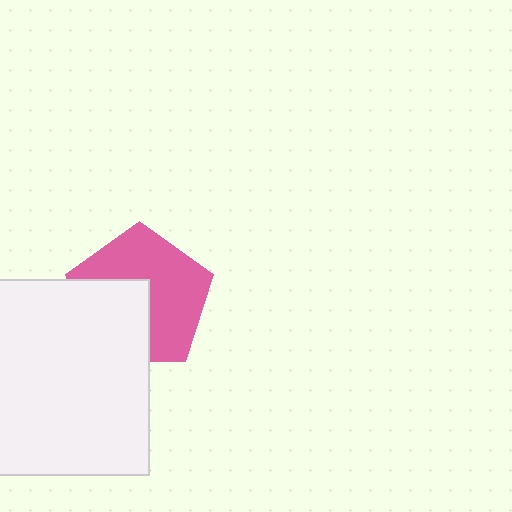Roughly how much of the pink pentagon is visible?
About half of it is visible (roughly 61%).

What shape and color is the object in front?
The object in front is a white square.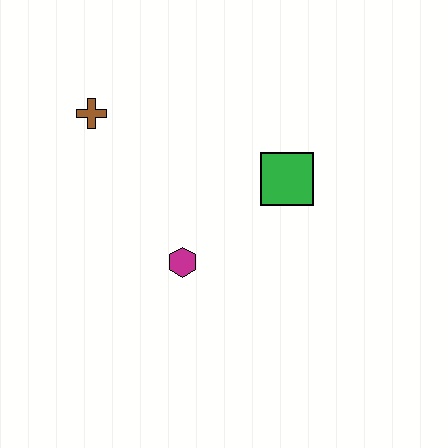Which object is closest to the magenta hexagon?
The green square is closest to the magenta hexagon.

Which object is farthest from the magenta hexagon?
The brown cross is farthest from the magenta hexagon.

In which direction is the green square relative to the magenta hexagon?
The green square is to the right of the magenta hexagon.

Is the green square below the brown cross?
Yes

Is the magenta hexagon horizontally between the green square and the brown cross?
Yes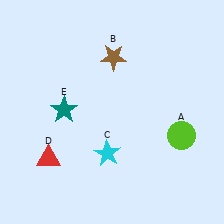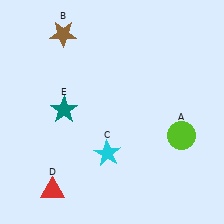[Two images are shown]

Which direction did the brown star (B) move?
The brown star (B) moved left.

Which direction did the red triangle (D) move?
The red triangle (D) moved down.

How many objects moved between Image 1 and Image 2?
2 objects moved between the two images.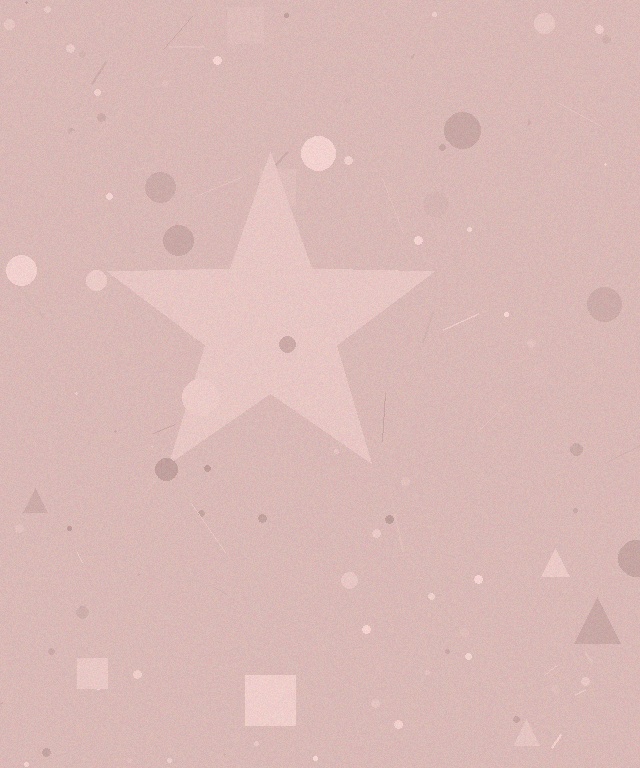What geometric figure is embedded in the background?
A star is embedded in the background.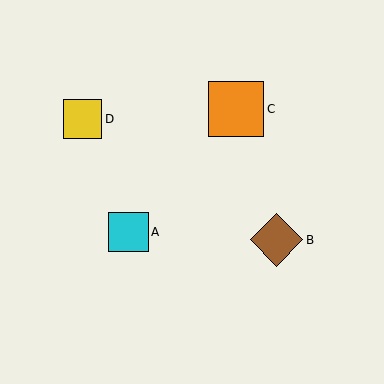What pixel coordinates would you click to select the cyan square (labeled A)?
Click at (129, 232) to select the cyan square A.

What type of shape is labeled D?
Shape D is a yellow square.